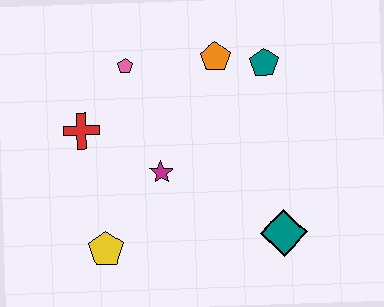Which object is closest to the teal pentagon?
The orange pentagon is closest to the teal pentagon.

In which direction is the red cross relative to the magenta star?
The red cross is to the left of the magenta star.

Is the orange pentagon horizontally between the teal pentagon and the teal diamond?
No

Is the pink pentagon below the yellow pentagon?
No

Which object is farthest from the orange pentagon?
The yellow pentagon is farthest from the orange pentagon.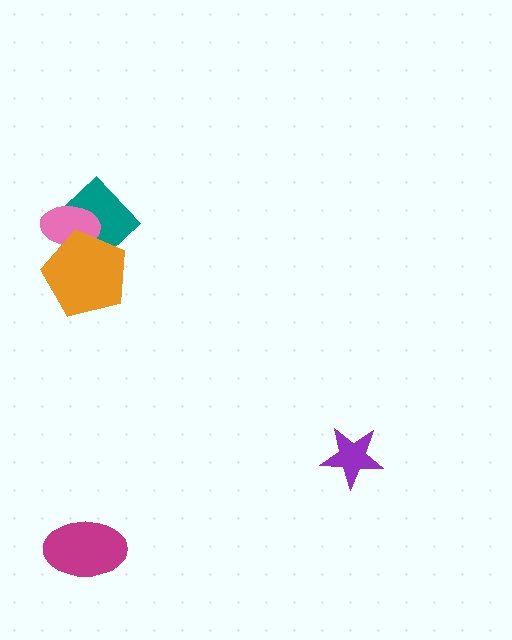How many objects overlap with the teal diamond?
2 objects overlap with the teal diamond.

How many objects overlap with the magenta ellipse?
0 objects overlap with the magenta ellipse.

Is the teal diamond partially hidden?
Yes, it is partially covered by another shape.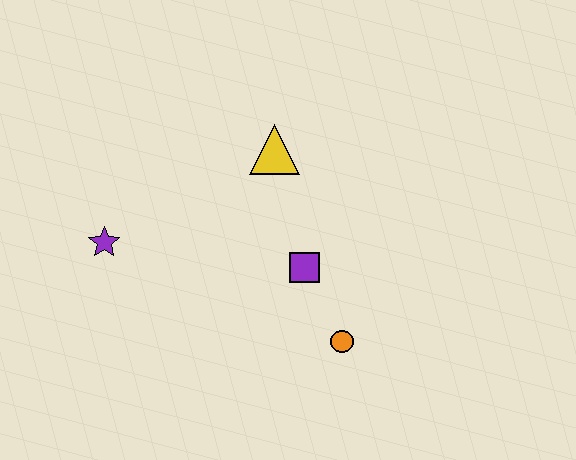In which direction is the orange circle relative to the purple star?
The orange circle is to the right of the purple star.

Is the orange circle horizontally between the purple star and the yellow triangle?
No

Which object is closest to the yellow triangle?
The purple square is closest to the yellow triangle.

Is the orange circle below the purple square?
Yes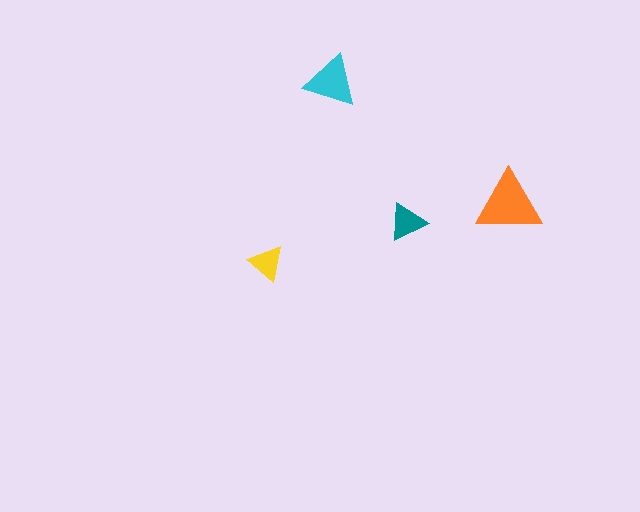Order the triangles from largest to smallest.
the orange one, the cyan one, the teal one, the yellow one.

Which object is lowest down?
The yellow triangle is bottommost.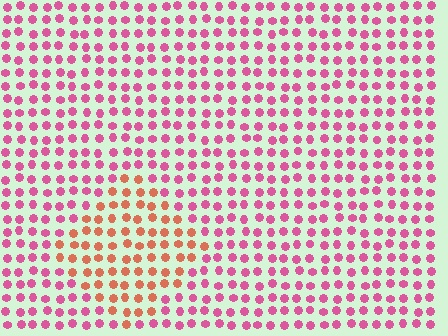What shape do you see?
I see a diamond.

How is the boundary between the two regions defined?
The boundary is defined purely by a slight shift in hue (about 44 degrees). Spacing, size, and orientation are identical on both sides.